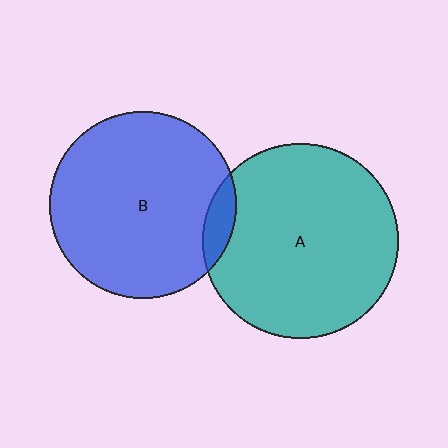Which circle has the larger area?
Circle A (teal).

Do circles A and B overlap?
Yes.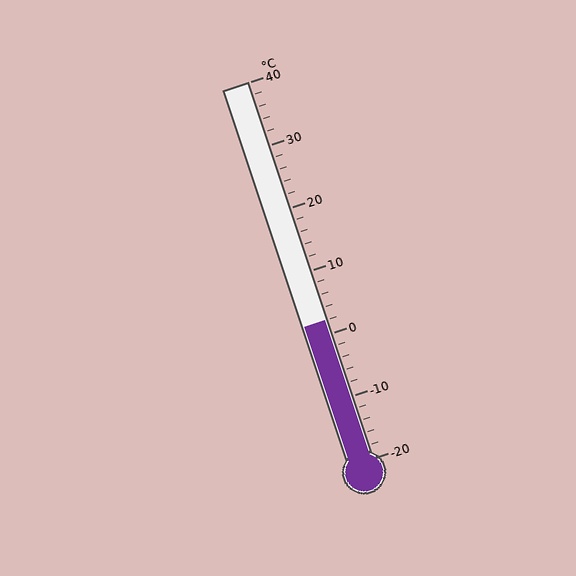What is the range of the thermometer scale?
The thermometer scale ranges from -20°C to 40°C.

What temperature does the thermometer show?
The thermometer shows approximately 2°C.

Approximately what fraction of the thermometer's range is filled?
The thermometer is filled to approximately 35% of its range.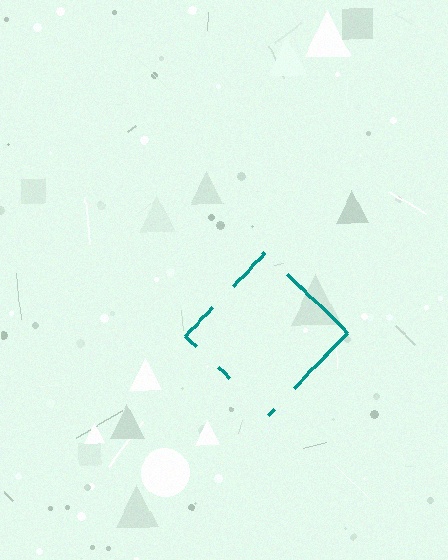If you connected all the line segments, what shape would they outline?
They would outline a diamond.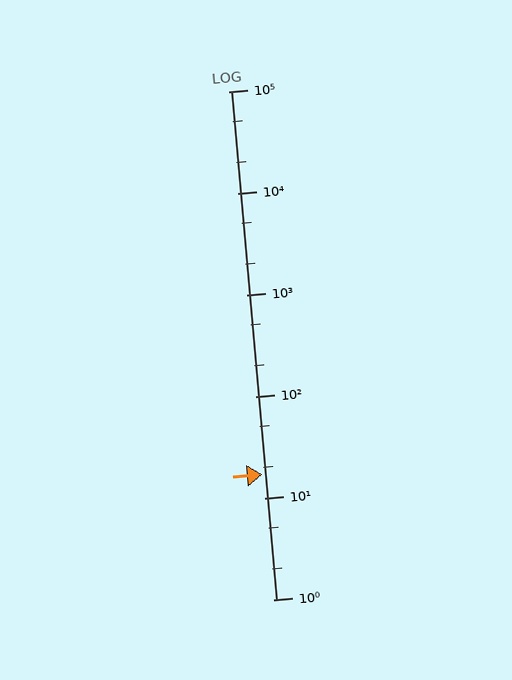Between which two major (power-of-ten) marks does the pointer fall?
The pointer is between 10 and 100.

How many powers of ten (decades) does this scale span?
The scale spans 5 decades, from 1 to 100000.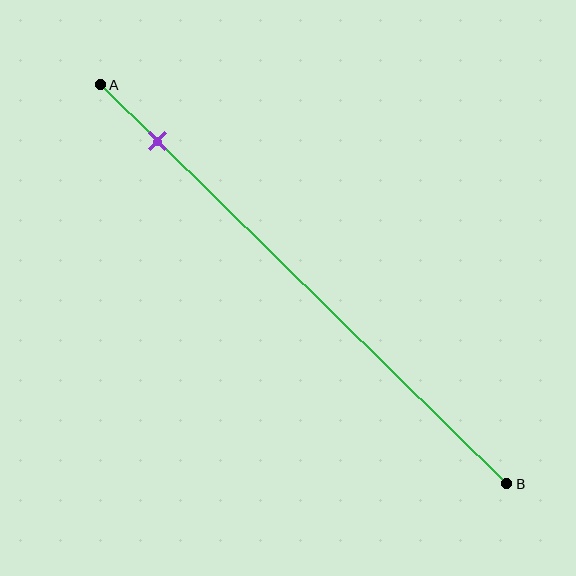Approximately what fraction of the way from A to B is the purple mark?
The purple mark is approximately 15% of the way from A to B.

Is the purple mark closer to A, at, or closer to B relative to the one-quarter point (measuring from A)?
The purple mark is closer to point A than the one-quarter point of segment AB.